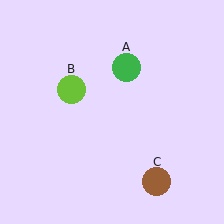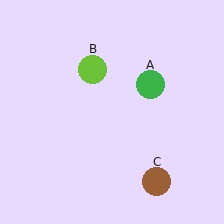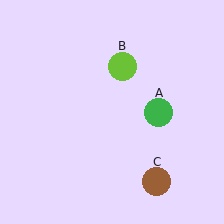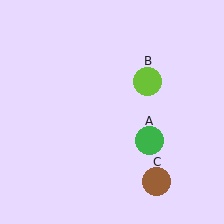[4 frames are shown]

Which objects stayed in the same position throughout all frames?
Brown circle (object C) remained stationary.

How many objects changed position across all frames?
2 objects changed position: green circle (object A), lime circle (object B).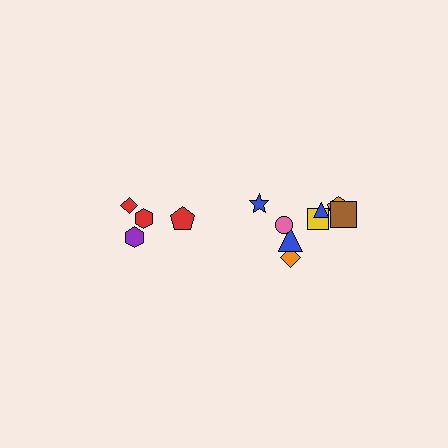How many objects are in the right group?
There are 8 objects.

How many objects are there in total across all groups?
There are 12 objects.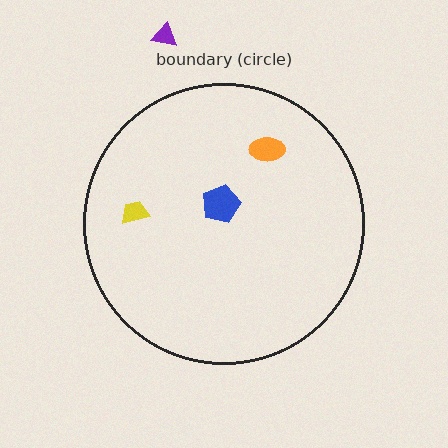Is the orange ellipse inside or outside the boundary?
Inside.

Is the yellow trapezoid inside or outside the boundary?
Inside.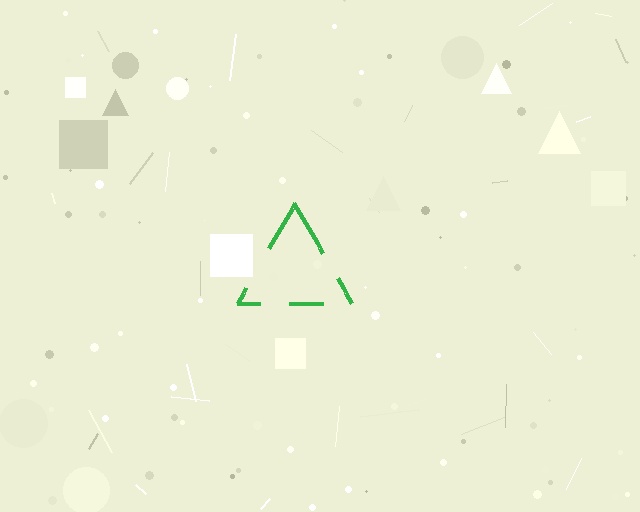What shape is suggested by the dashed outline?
The dashed outline suggests a triangle.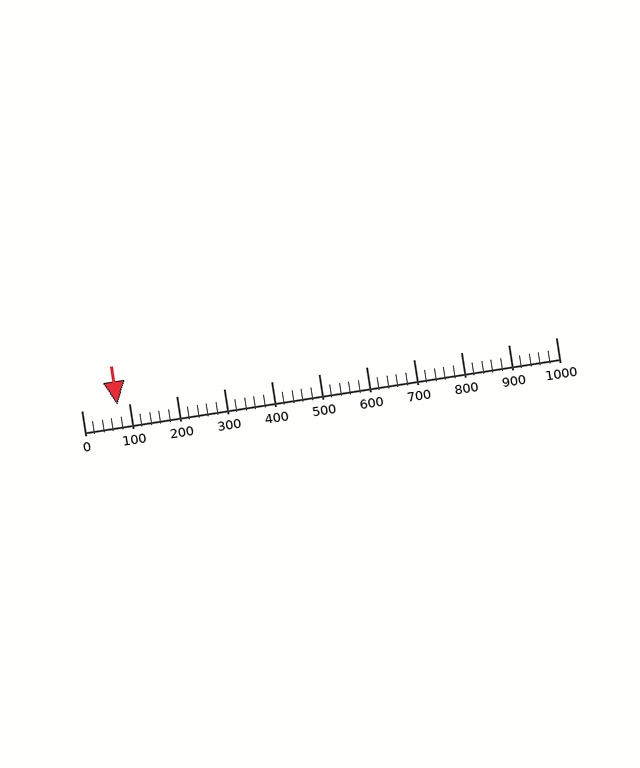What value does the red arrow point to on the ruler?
The red arrow points to approximately 76.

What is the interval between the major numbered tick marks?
The major tick marks are spaced 100 units apart.